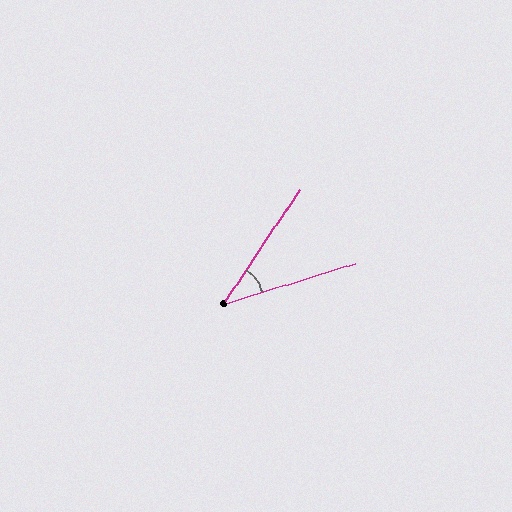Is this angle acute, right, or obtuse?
It is acute.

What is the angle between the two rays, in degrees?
Approximately 39 degrees.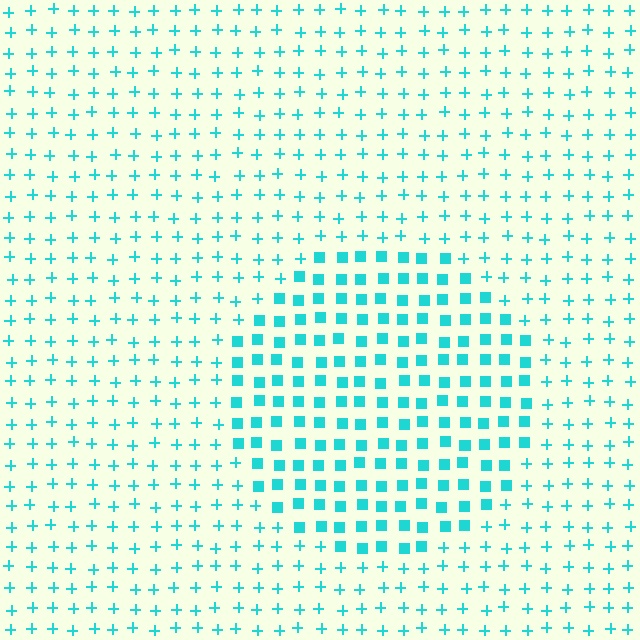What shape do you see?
I see a circle.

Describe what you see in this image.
The image is filled with small cyan elements arranged in a uniform grid. A circle-shaped region contains squares, while the surrounding area contains plus signs. The boundary is defined purely by the change in element shape.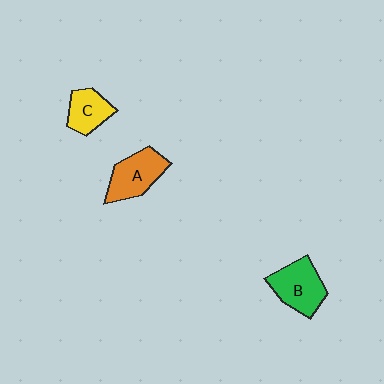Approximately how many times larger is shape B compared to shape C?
Approximately 1.4 times.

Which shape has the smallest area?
Shape C (yellow).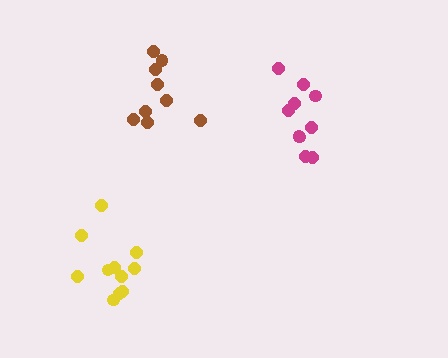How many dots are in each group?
Group 1: 10 dots, Group 2: 9 dots, Group 3: 11 dots (30 total).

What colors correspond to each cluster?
The clusters are colored: magenta, brown, yellow.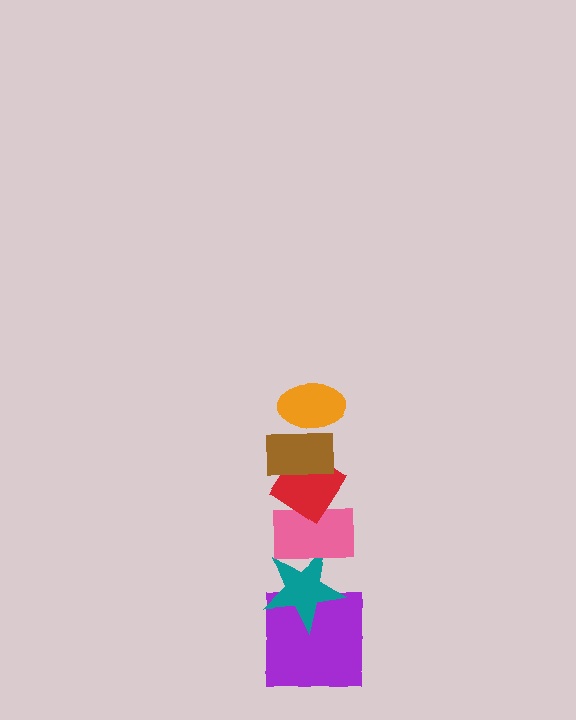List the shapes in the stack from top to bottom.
From top to bottom: the orange ellipse, the brown rectangle, the red diamond, the pink rectangle, the teal star, the purple square.